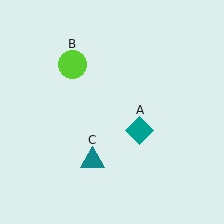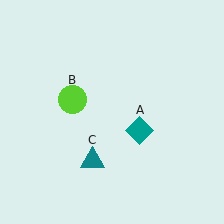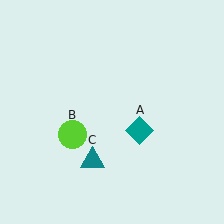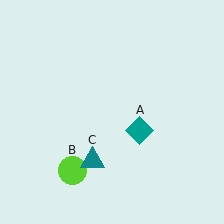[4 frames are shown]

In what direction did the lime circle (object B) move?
The lime circle (object B) moved down.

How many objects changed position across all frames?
1 object changed position: lime circle (object B).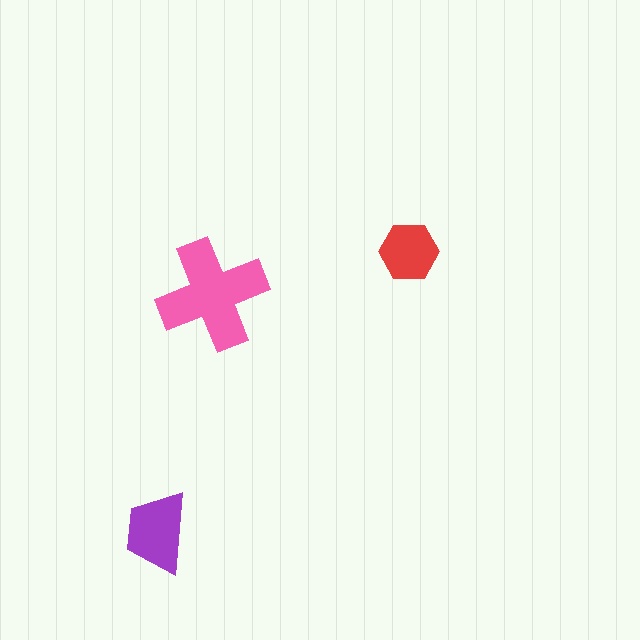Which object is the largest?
The pink cross.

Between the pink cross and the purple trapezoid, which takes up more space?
The pink cross.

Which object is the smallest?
The red hexagon.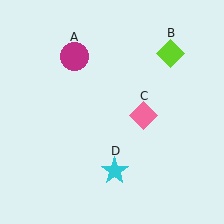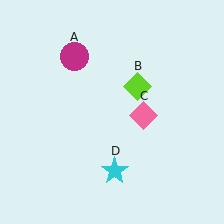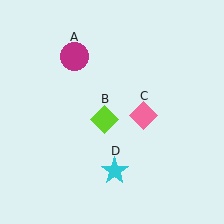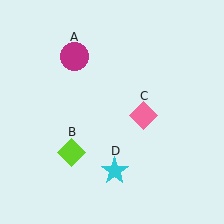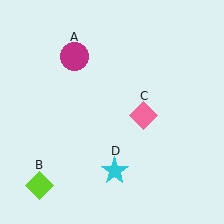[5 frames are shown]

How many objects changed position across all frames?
1 object changed position: lime diamond (object B).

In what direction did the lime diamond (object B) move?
The lime diamond (object B) moved down and to the left.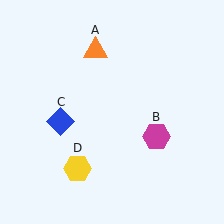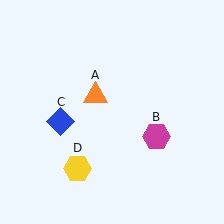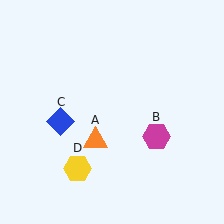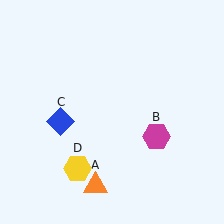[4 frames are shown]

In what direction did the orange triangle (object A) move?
The orange triangle (object A) moved down.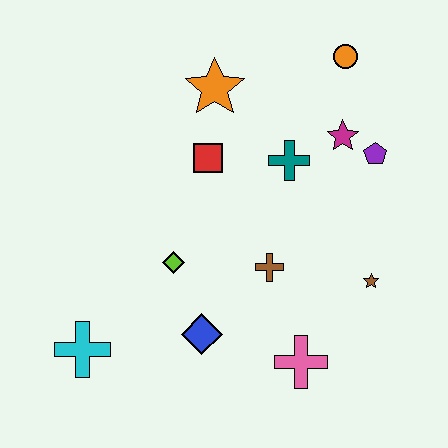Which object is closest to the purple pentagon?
The magenta star is closest to the purple pentagon.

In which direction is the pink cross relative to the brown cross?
The pink cross is below the brown cross.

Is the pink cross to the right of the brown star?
No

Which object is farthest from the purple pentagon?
The cyan cross is farthest from the purple pentagon.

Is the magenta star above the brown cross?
Yes